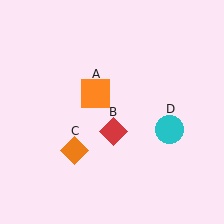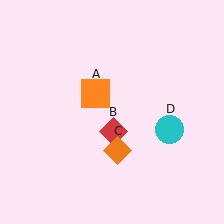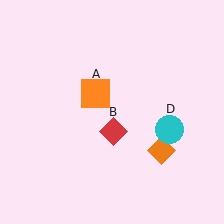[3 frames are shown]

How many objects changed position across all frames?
1 object changed position: orange diamond (object C).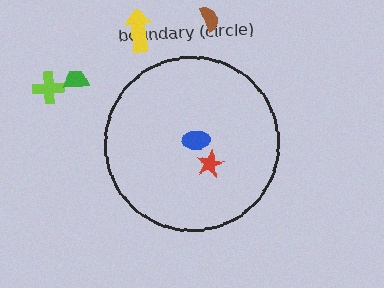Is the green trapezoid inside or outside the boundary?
Outside.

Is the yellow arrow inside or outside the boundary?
Outside.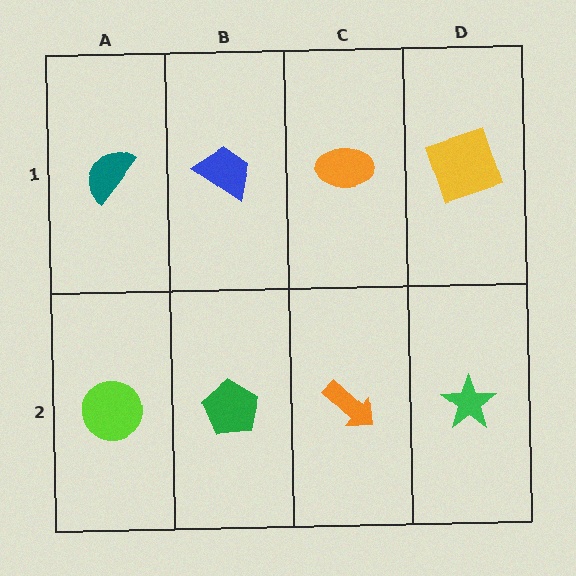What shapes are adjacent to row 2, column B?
A blue trapezoid (row 1, column B), a lime circle (row 2, column A), an orange arrow (row 2, column C).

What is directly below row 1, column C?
An orange arrow.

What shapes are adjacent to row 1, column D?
A green star (row 2, column D), an orange ellipse (row 1, column C).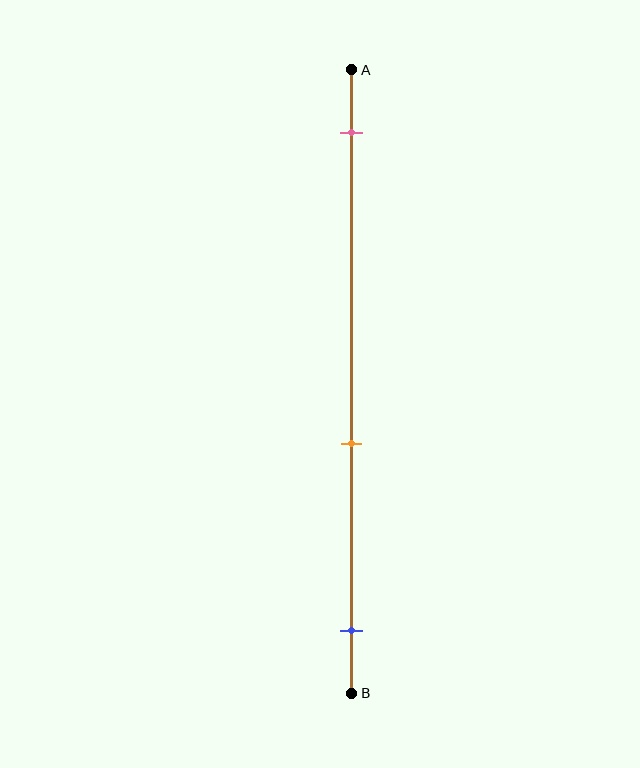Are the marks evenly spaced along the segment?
No, the marks are not evenly spaced.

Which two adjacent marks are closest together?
The orange and blue marks are the closest adjacent pair.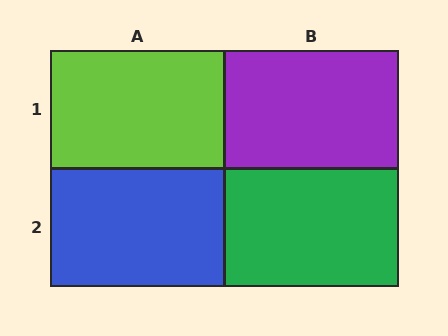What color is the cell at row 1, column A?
Lime.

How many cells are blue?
1 cell is blue.